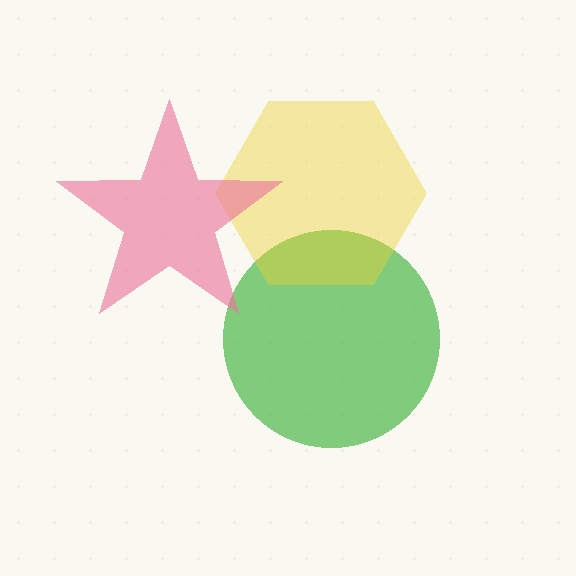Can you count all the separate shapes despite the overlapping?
Yes, there are 3 separate shapes.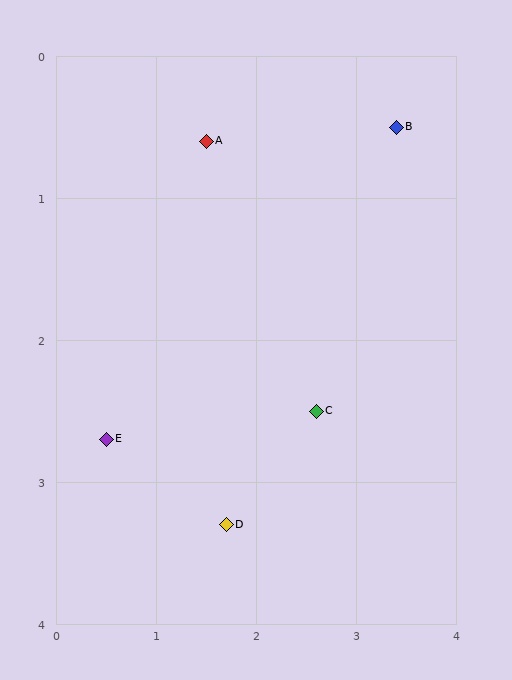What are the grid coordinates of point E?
Point E is at approximately (0.5, 2.7).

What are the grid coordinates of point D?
Point D is at approximately (1.7, 3.3).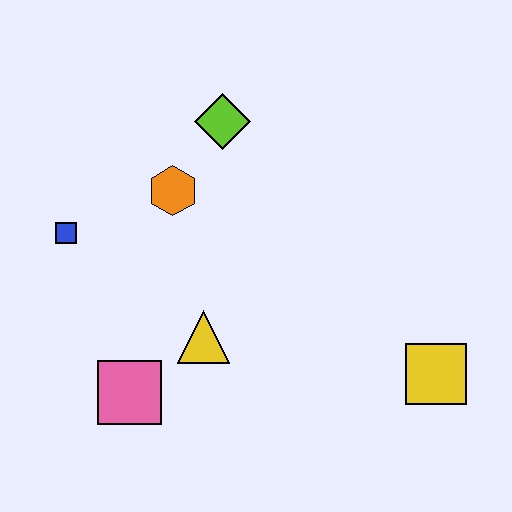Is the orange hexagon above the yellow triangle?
Yes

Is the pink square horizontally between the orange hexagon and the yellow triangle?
No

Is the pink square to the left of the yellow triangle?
Yes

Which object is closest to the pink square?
The yellow triangle is closest to the pink square.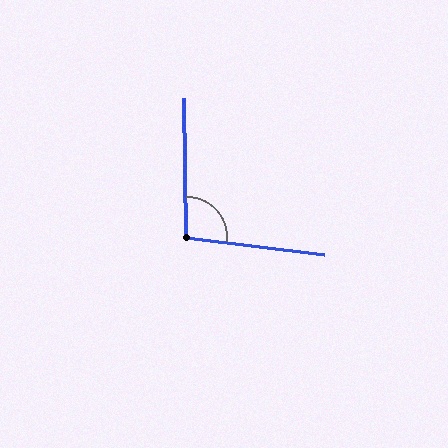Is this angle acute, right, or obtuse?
It is obtuse.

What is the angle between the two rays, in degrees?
Approximately 98 degrees.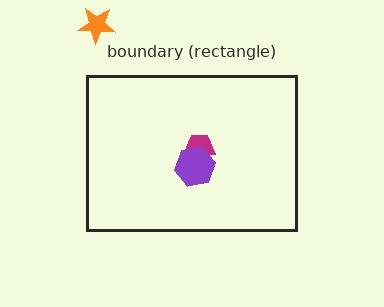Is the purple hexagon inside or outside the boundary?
Inside.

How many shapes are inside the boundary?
2 inside, 1 outside.